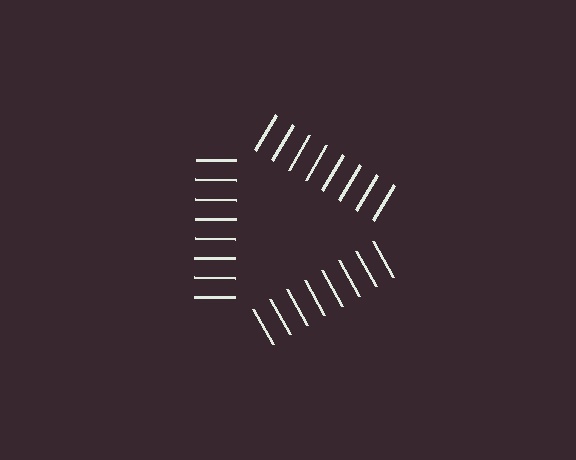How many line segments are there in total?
24 — 8 along each of the 3 edges.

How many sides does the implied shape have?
3 sides — the line-ends trace a triangle.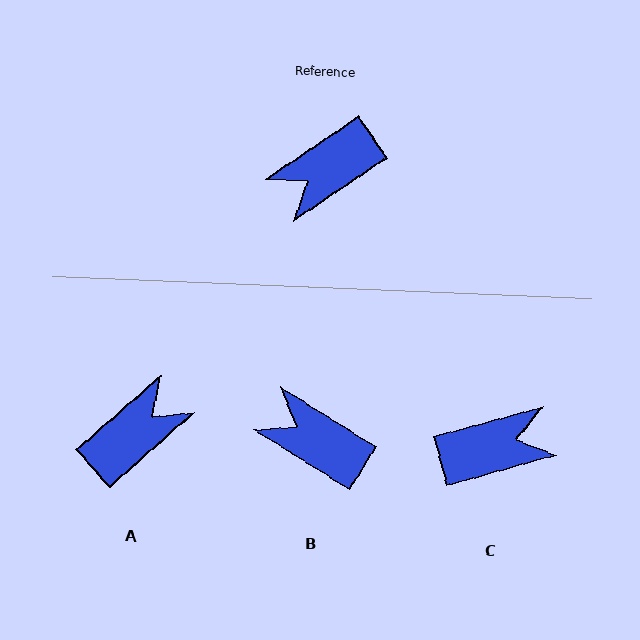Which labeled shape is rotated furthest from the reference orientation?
A, about 172 degrees away.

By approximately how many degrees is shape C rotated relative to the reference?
Approximately 161 degrees counter-clockwise.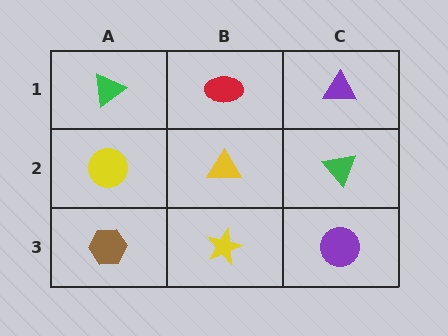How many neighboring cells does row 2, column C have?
3.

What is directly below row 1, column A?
A yellow circle.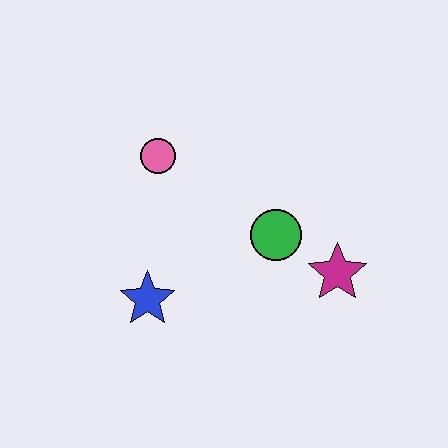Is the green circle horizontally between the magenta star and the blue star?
Yes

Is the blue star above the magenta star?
No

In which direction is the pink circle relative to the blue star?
The pink circle is above the blue star.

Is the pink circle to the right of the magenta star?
No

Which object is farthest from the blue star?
The magenta star is farthest from the blue star.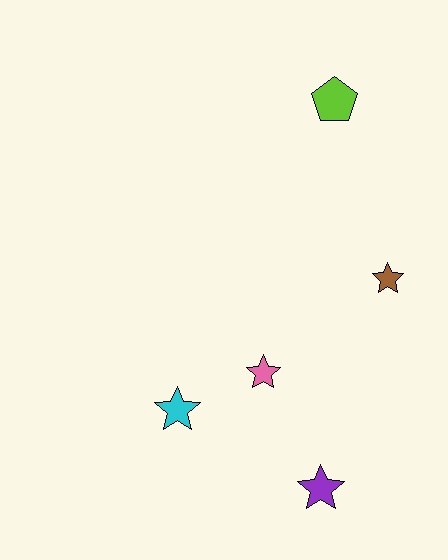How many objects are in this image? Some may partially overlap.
There are 5 objects.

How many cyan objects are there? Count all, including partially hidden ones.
There is 1 cyan object.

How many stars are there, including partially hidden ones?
There are 4 stars.